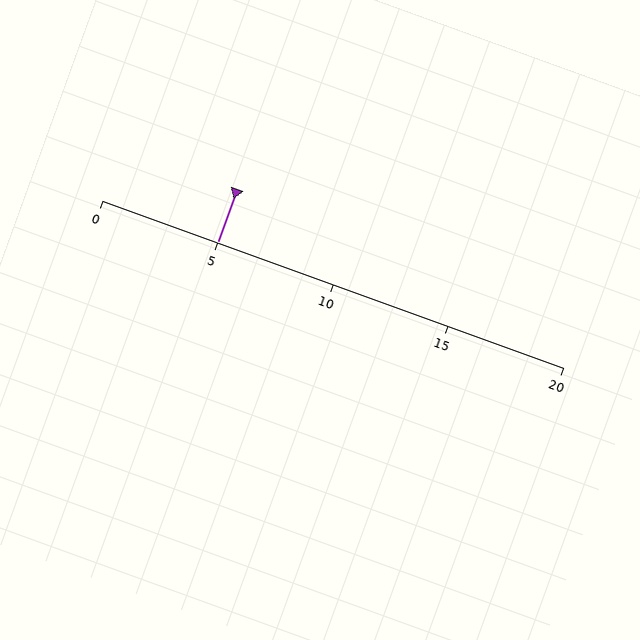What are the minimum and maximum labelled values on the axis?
The axis runs from 0 to 20.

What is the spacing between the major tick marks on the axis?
The major ticks are spaced 5 apart.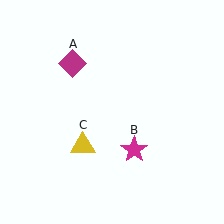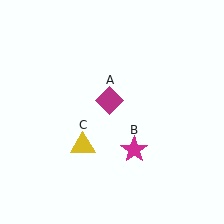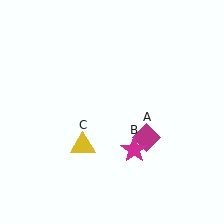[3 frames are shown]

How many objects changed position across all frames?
1 object changed position: magenta diamond (object A).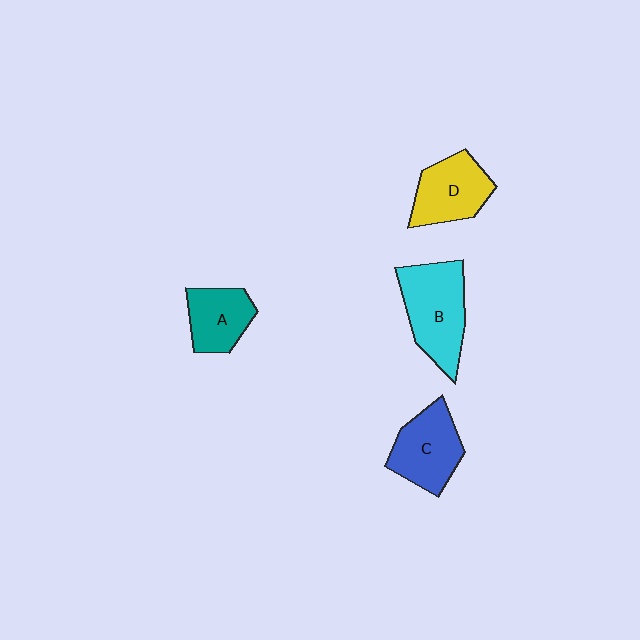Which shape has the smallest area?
Shape A (teal).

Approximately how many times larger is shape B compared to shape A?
Approximately 1.5 times.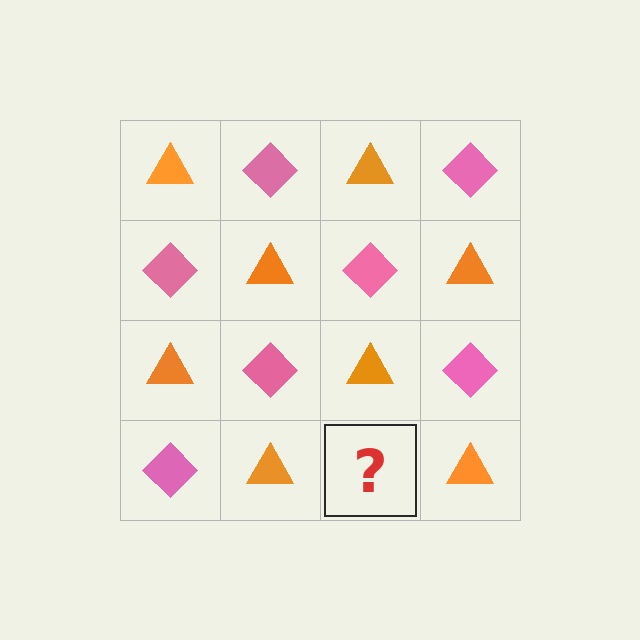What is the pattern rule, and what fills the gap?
The rule is that it alternates orange triangle and pink diamond in a checkerboard pattern. The gap should be filled with a pink diamond.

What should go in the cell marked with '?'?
The missing cell should contain a pink diamond.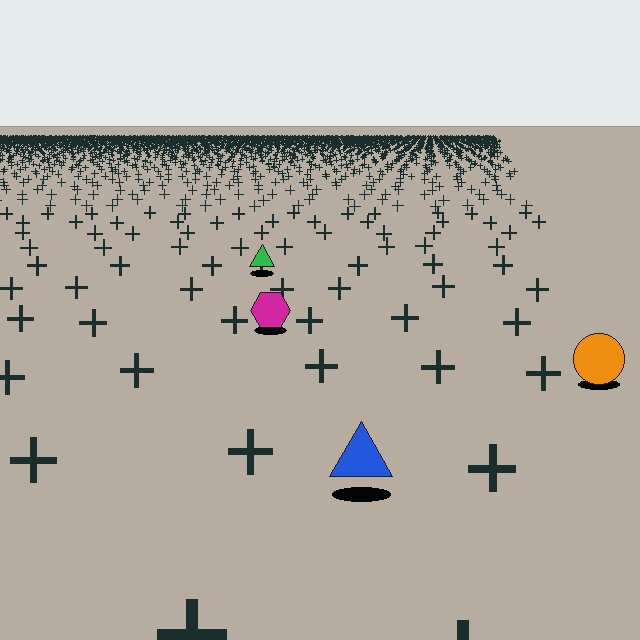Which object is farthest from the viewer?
The green triangle is farthest from the viewer. It appears smaller and the ground texture around it is denser.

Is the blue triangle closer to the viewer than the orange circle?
Yes. The blue triangle is closer — you can tell from the texture gradient: the ground texture is coarser near it.